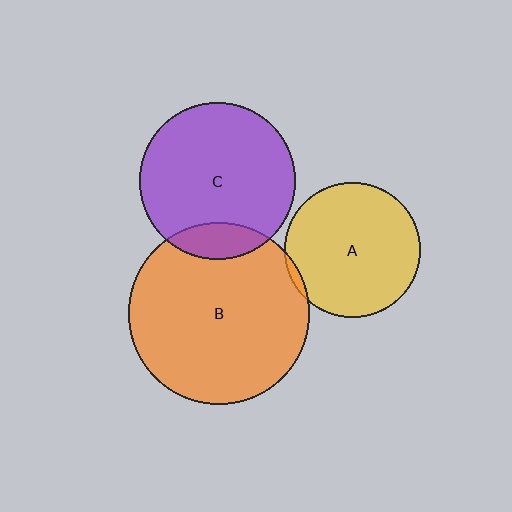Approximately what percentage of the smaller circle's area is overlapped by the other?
Approximately 5%.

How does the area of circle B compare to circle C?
Approximately 1.3 times.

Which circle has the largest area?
Circle B (orange).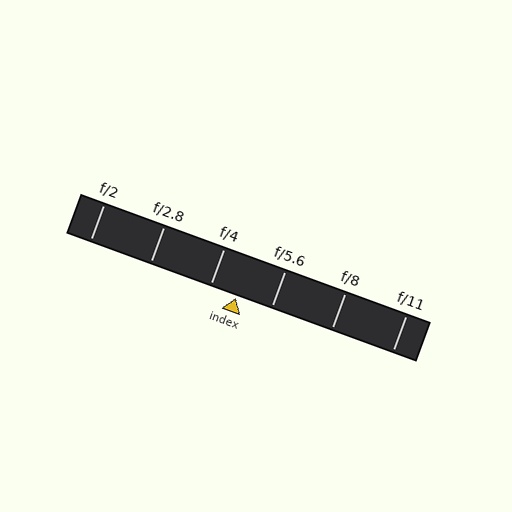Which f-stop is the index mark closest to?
The index mark is closest to f/4.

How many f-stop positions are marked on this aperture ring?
There are 6 f-stop positions marked.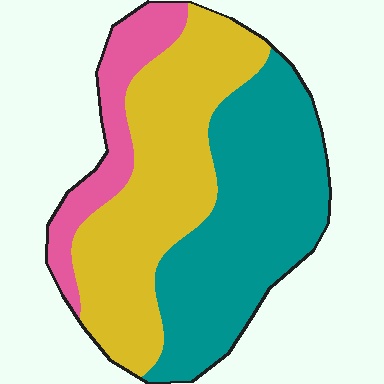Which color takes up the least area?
Pink, at roughly 15%.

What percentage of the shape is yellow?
Yellow takes up between a quarter and a half of the shape.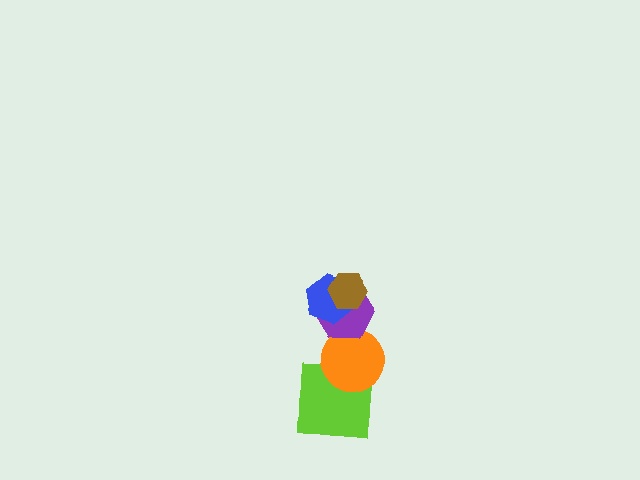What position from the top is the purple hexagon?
The purple hexagon is 3rd from the top.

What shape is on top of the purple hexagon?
The blue hexagon is on top of the purple hexagon.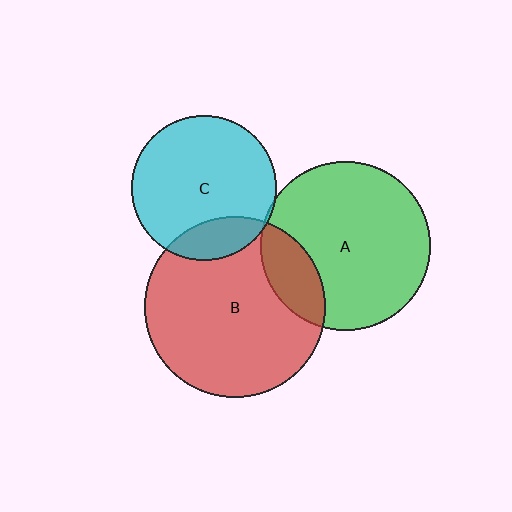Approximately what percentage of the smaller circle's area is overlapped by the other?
Approximately 5%.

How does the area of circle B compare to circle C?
Approximately 1.6 times.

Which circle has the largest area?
Circle B (red).